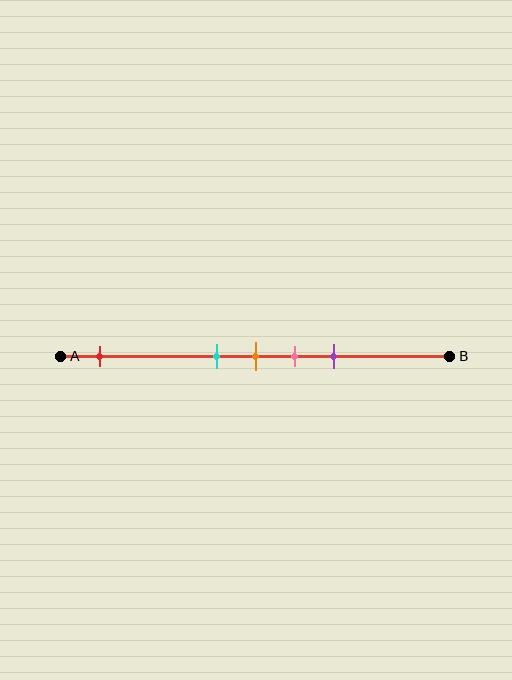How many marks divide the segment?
There are 5 marks dividing the segment.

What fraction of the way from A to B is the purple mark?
The purple mark is approximately 70% (0.7) of the way from A to B.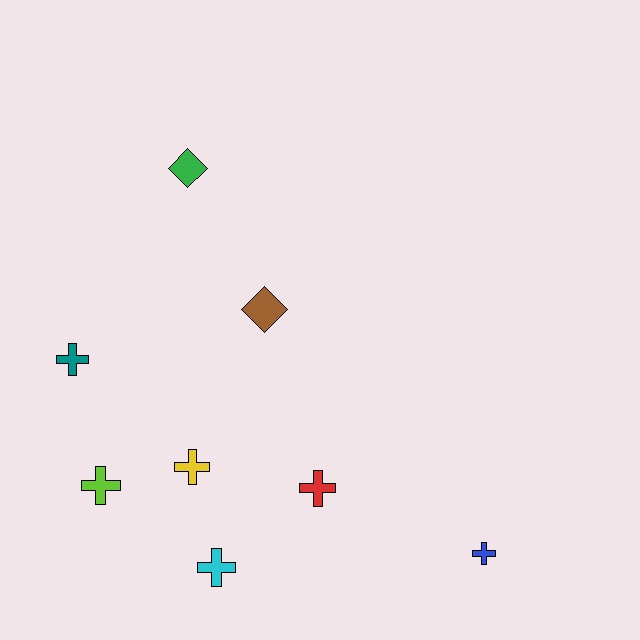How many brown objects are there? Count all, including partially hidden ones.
There is 1 brown object.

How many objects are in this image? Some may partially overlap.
There are 8 objects.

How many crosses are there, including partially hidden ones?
There are 6 crosses.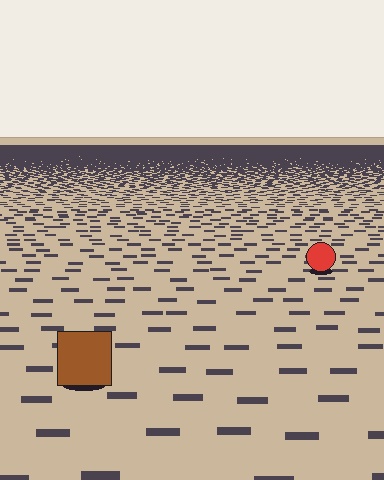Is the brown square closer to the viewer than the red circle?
Yes. The brown square is closer — you can tell from the texture gradient: the ground texture is coarser near it.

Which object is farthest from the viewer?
The red circle is farthest from the viewer. It appears smaller and the ground texture around it is denser.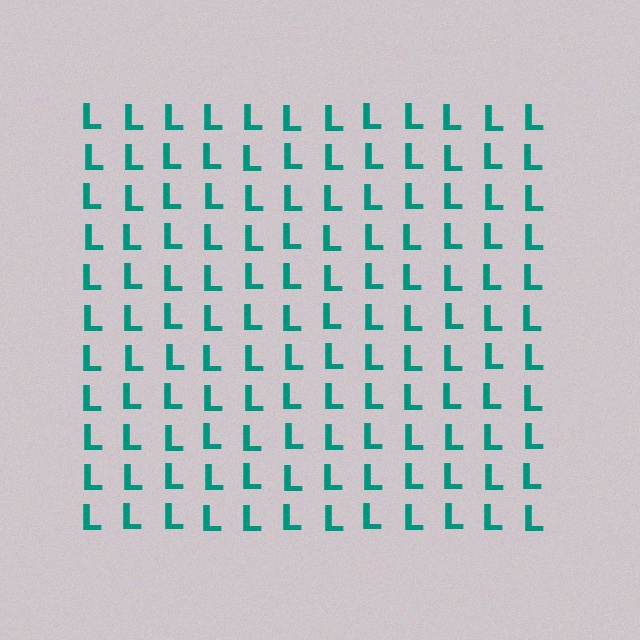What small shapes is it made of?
It is made of small letter L's.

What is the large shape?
The large shape is a square.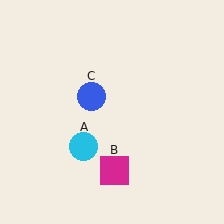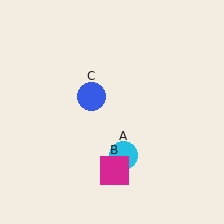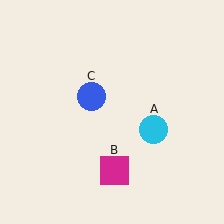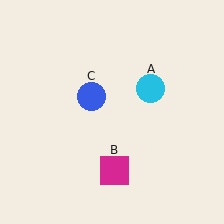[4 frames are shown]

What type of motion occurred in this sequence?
The cyan circle (object A) rotated counterclockwise around the center of the scene.